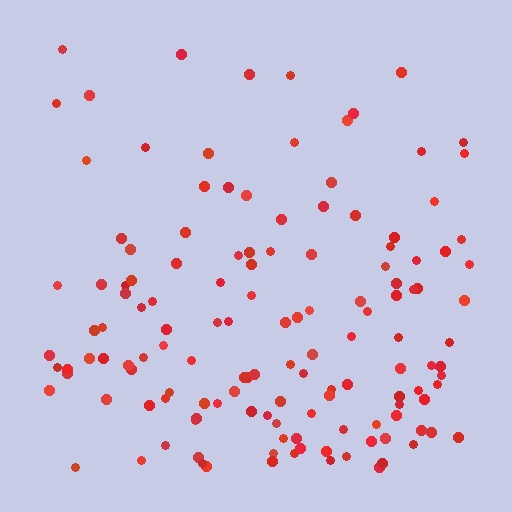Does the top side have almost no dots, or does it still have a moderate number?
Still a moderate number, just noticeably fewer than the bottom.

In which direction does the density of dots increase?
From top to bottom, with the bottom side densest.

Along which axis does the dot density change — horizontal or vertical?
Vertical.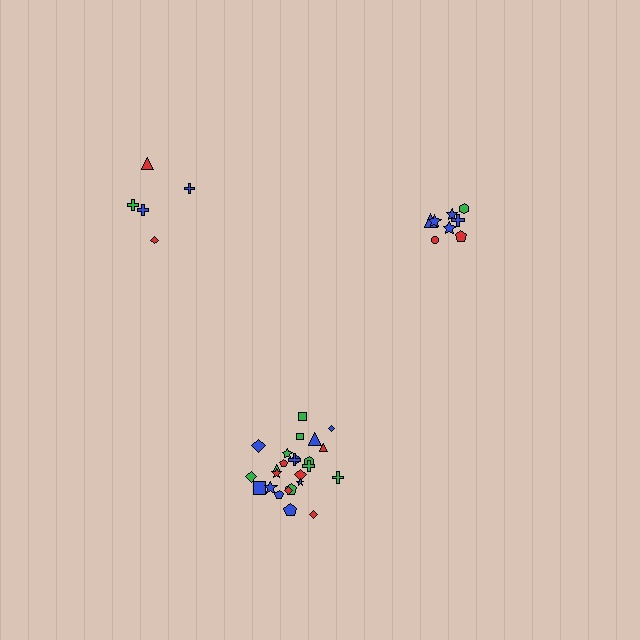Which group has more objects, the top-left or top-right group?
The top-right group.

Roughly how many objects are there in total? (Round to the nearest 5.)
Roughly 40 objects in total.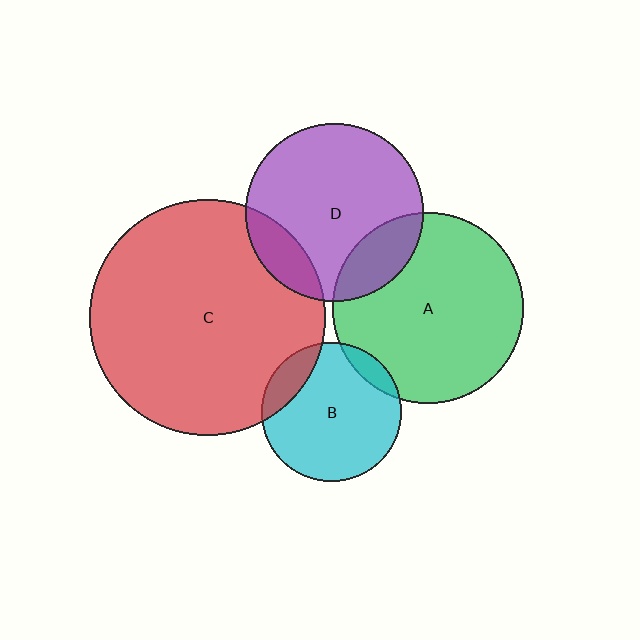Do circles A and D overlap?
Yes.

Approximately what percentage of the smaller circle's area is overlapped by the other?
Approximately 20%.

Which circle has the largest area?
Circle C (red).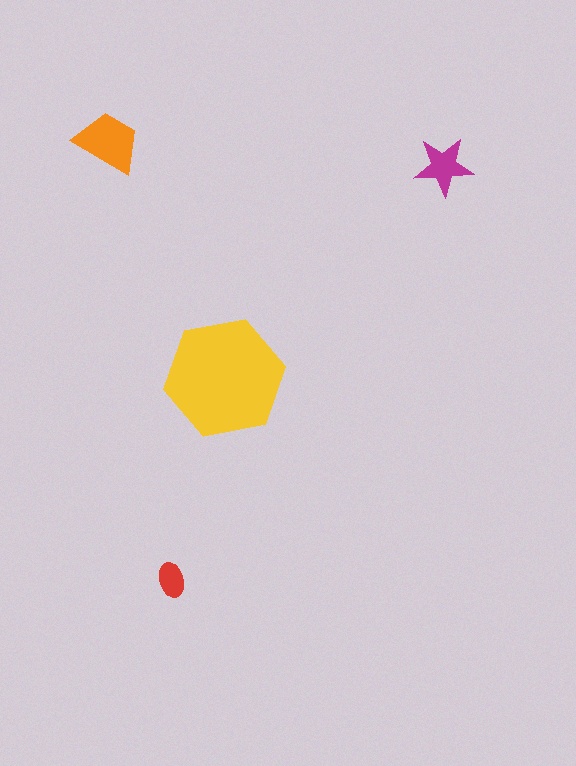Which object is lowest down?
The red ellipse is bottommost.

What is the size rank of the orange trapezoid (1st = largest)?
2nd.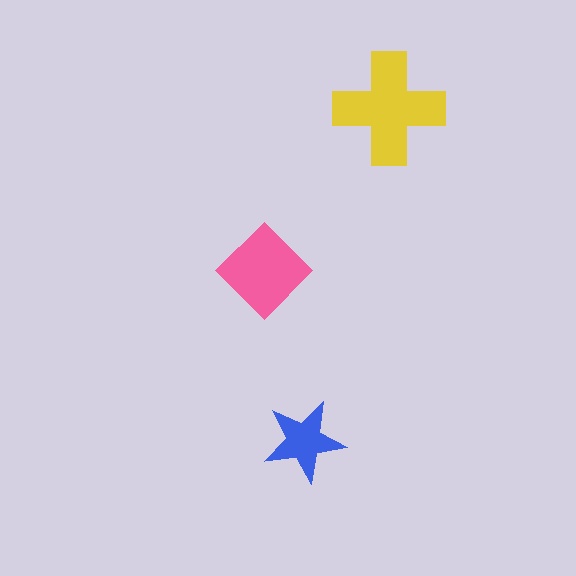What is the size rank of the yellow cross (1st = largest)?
1st.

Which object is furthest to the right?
The yellow cross is rightmost.